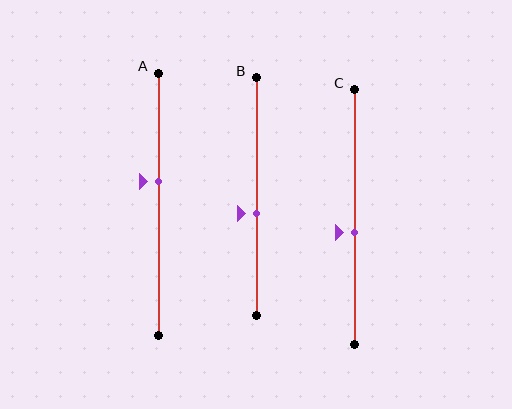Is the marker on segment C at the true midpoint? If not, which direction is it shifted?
No, the marker on segment C is shifted downward by about 6% of the segment length.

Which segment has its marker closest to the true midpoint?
Segment C has its marker closest to the true midpoint.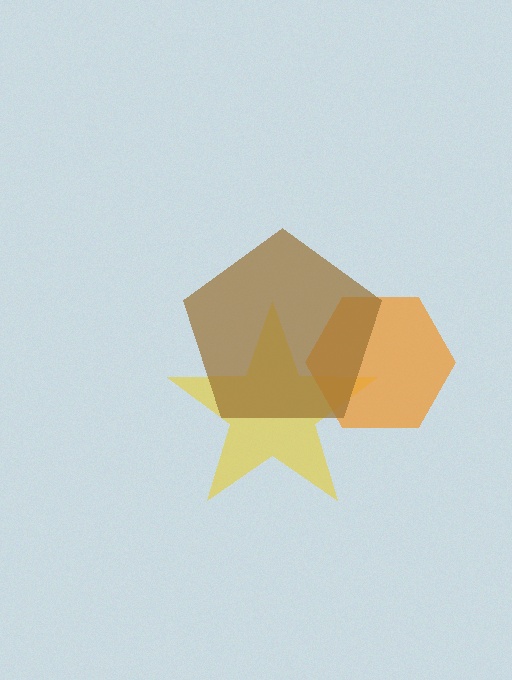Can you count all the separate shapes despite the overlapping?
Yes, there are 3 separate shapes.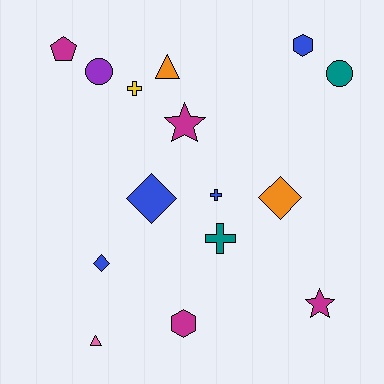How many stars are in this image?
There are 2 stars.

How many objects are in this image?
There are 15 objects.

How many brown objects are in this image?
There are no brown objects.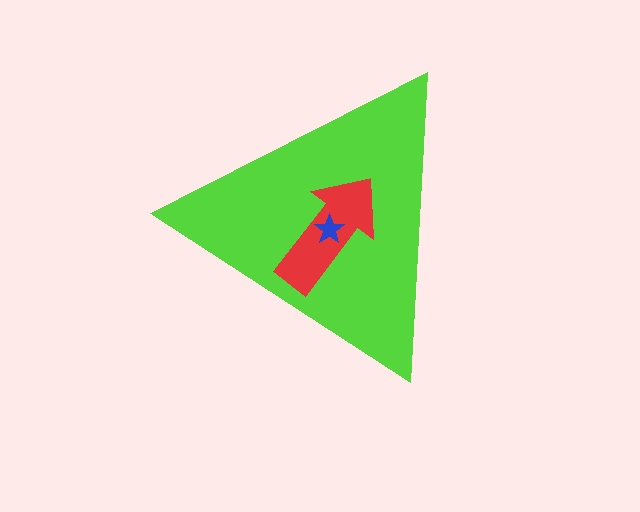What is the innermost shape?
The blue star.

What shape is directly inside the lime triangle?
The red arrow.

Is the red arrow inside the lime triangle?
Yes.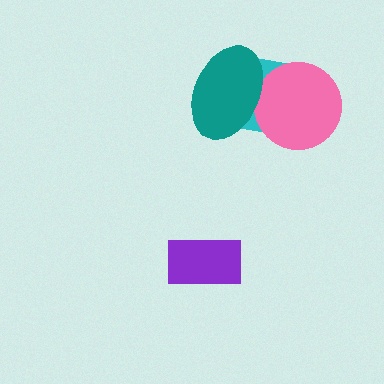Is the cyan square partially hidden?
Yes, it is partially covered by another shape.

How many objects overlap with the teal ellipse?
2 objects overlap with the teal ellipse.